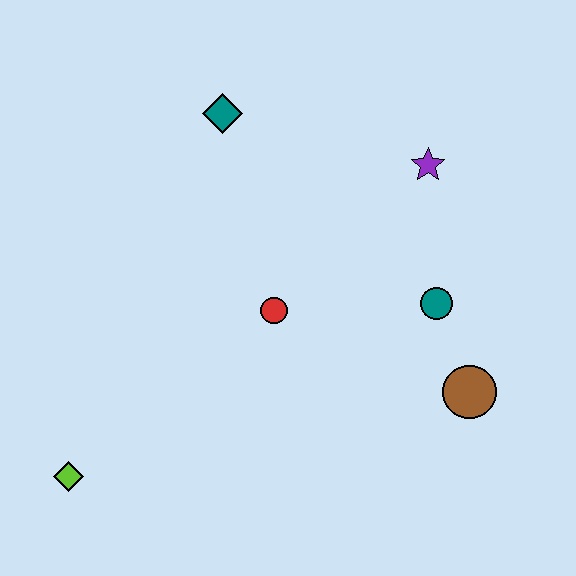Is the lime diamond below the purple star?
Yes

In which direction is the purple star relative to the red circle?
The purple star is to the right of the red circle.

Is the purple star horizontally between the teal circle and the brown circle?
No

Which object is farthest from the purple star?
The lime diamond is farthest from the purple star.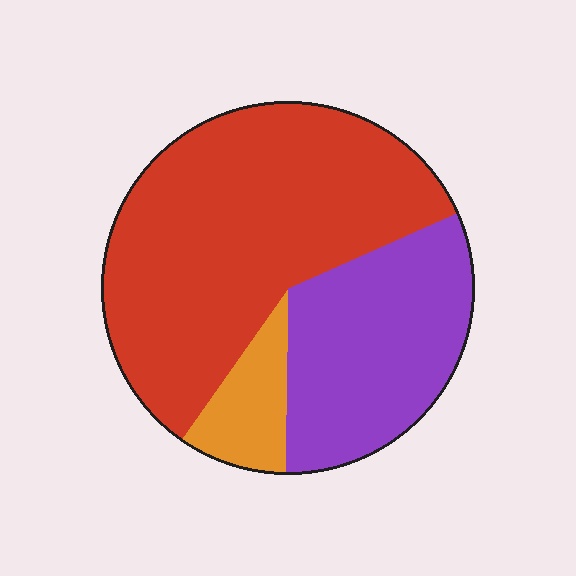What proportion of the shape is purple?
Purple covers 32% of the shape.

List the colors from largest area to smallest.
From largest to smallest: red, purple, orange.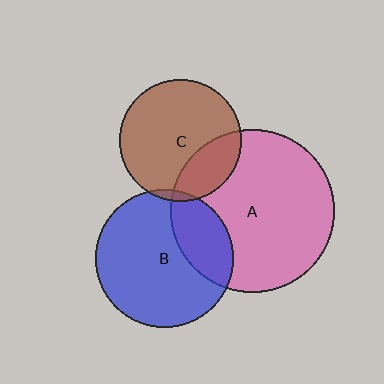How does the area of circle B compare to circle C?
Approximately 1.3 times.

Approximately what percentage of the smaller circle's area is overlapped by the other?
Approximately 25%.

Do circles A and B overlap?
Yes.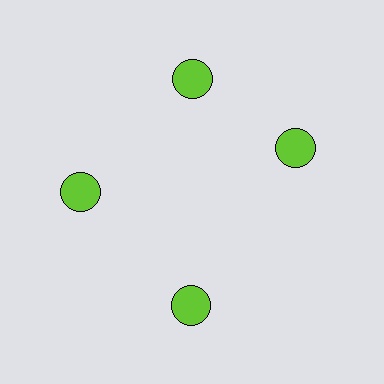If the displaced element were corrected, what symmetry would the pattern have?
It would have 4-fold rotational symmetry — the pattern would map onto itself every 90 degrees.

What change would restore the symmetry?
The symmetry would be restored by rotating it back into even spacing with its neighbors so that all 4 circles sit at equal angles and equal distance from the center.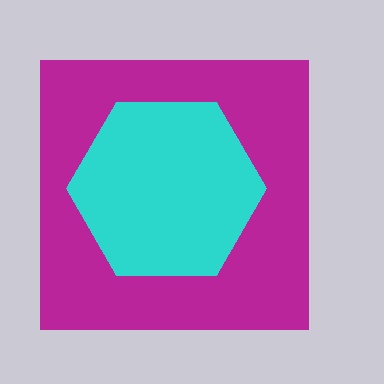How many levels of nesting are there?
2.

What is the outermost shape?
The magenta square.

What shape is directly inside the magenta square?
The cyan hexagon.